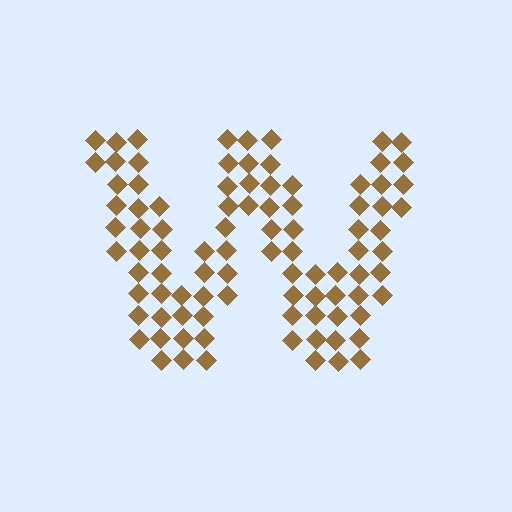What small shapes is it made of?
It is made of small diamonds.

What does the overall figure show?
The overall figure shows the letter W.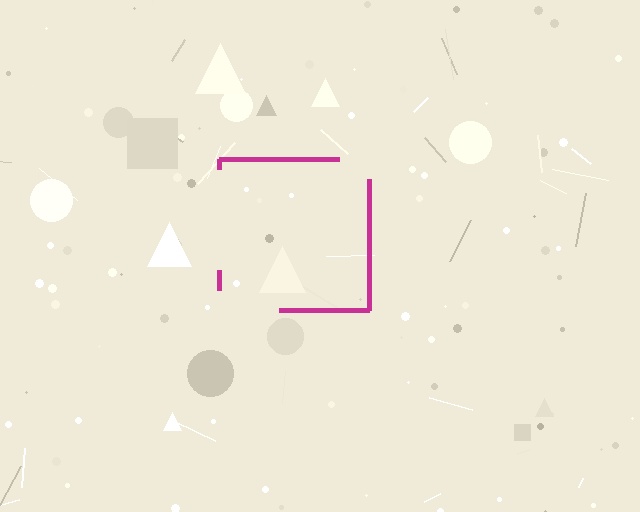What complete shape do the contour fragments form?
The contour fragments form a square.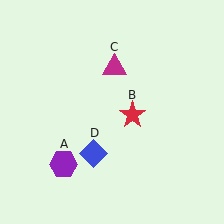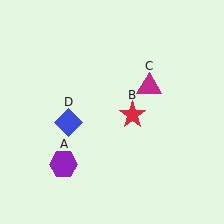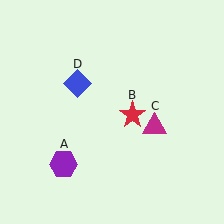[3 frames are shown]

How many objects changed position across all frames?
2 objects changed position: magenta triangle (object C), blue diamond (object D).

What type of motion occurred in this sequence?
The magenta triangle (object C), blue diamond (object D) rotated clockwise around the center of the scene.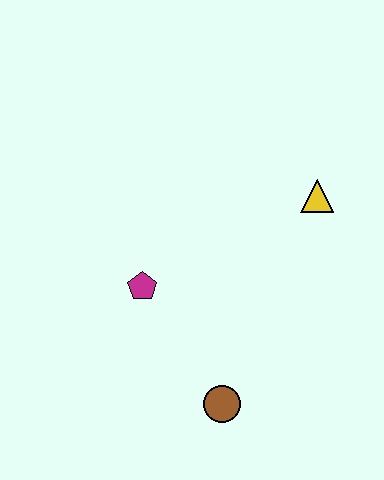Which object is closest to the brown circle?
The magenta pentagon is closest to the brown circle.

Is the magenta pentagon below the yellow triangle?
Yes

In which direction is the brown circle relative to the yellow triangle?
The brown circle is below the yellow triangle.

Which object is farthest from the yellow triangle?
The brown circle is farthest from the yellow triangle.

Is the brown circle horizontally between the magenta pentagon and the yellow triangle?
Yes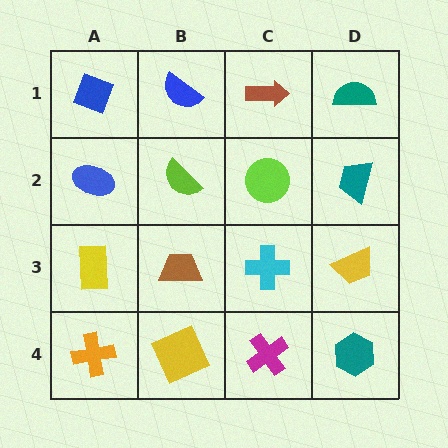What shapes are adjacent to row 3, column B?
A lime semicircle (row 2, column B), a yellow square (row 4, column B), a yellow rectangle (row 3, column A), a cyan cross (row 3, column C).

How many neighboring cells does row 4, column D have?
2.